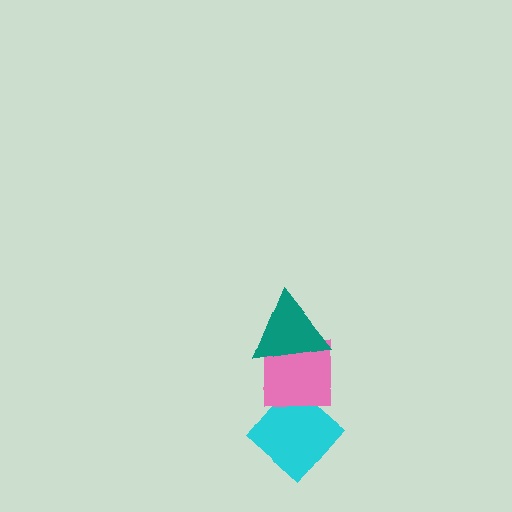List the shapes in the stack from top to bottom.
From top to bottom: the teal triangle, the pink square, the cyan diamond.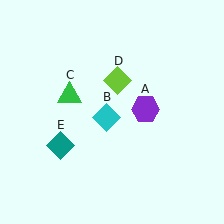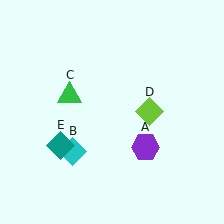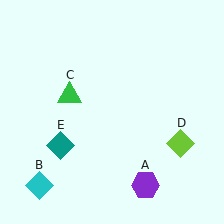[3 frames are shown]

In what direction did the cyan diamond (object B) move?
The cyan diamond (object B) moved down and to the left.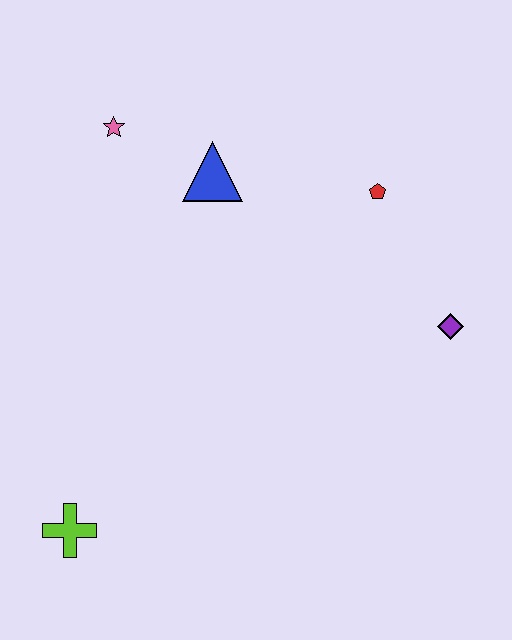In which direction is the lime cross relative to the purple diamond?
The lime cross is to the left of the purple diamond.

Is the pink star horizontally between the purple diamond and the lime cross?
Yes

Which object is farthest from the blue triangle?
The lime cross is farthest from the blue triangle.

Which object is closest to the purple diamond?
The red pentagon is closest to the purple diamond.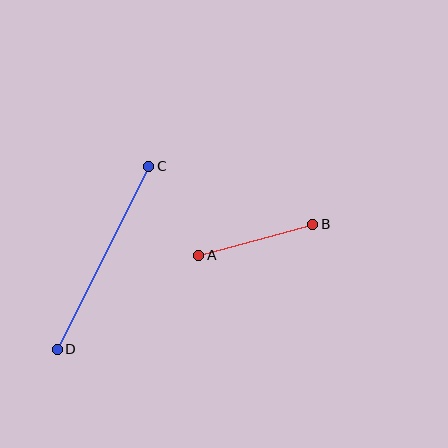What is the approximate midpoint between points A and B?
The midpoint is at approximately (256, 240) pixels.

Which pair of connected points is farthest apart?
Points C and D are farthest apart.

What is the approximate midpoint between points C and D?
The midpoint is at approximately (103, 258) pixels.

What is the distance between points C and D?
The distance is approximately 204 pixels.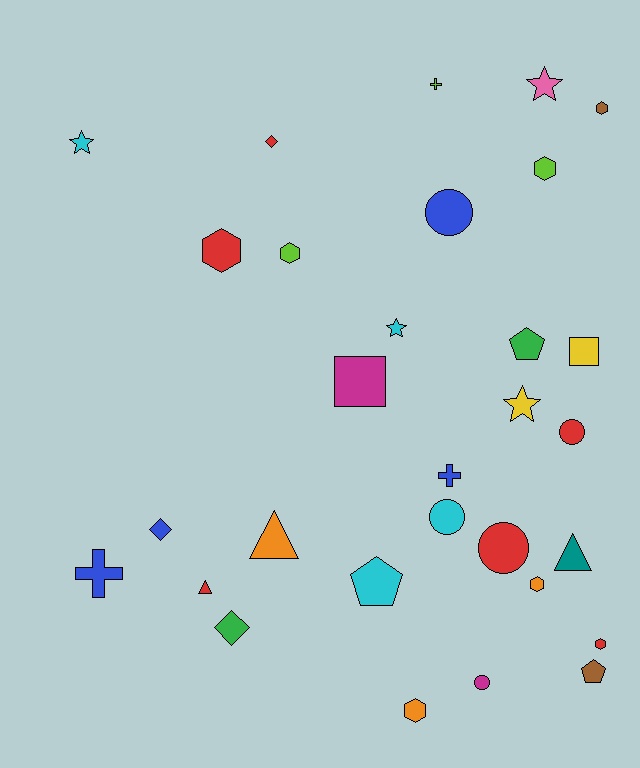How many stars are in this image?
There are 4 stars.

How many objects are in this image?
There are 30 objects.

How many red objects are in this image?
There are 6 red objects.